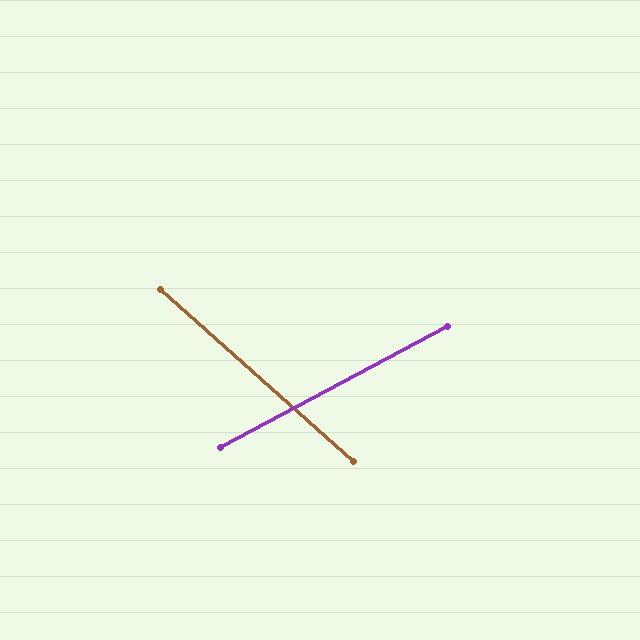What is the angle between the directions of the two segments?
Approximately 70 degrees.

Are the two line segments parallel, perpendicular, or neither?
Neither parallel nor perpendicular — they differ by about 70°.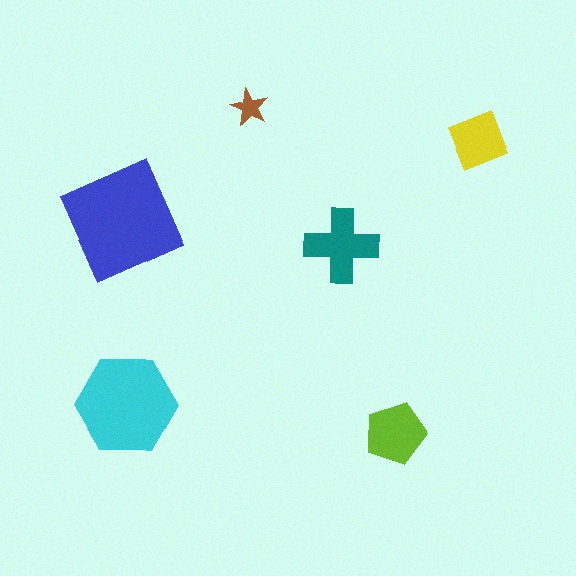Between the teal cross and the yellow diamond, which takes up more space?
The teal cross.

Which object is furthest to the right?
The yellow diamond is rightmost.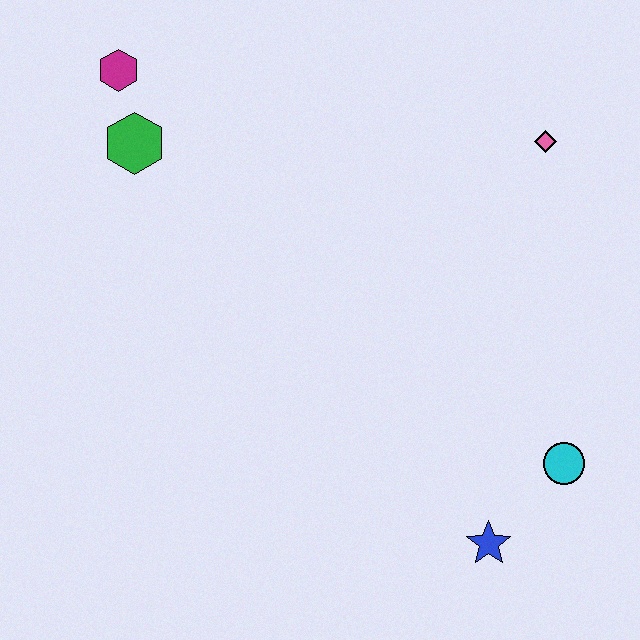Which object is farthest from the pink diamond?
The magenta hexagon is farthest from the pink diamond.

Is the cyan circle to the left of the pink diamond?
No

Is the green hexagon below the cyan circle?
No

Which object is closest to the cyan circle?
The blue star is closest to the cyan circle.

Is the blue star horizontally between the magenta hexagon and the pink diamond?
Yes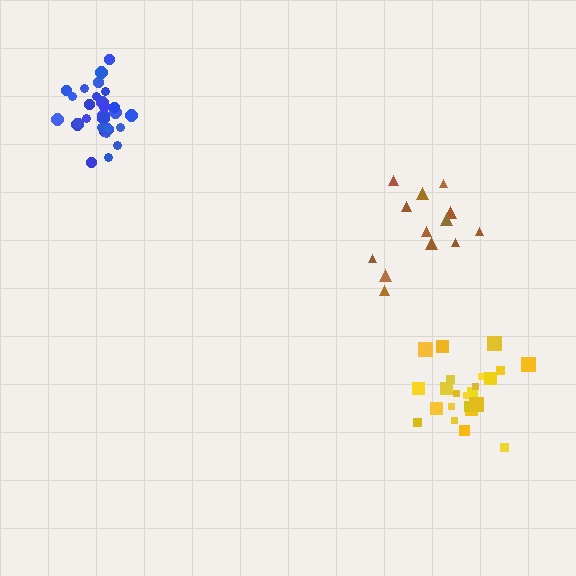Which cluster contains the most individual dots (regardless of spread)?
Blue (29).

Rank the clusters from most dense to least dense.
blue, yellow, brown.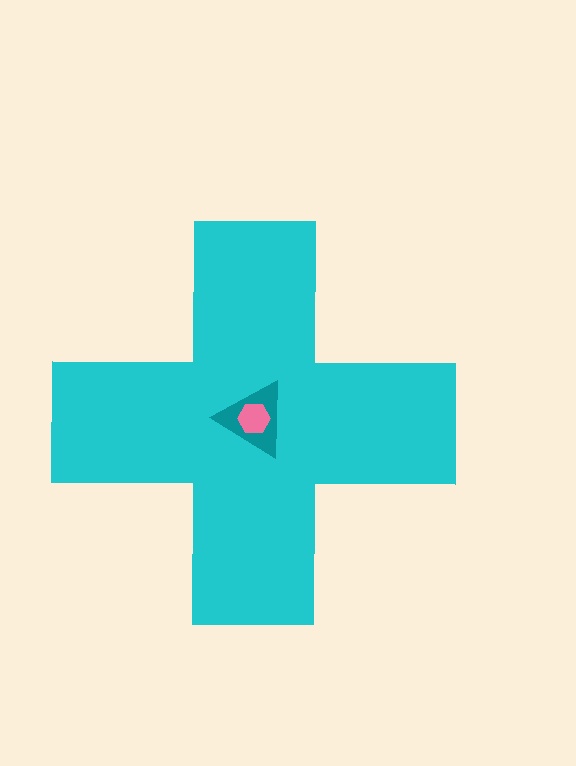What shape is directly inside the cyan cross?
The teal triangle.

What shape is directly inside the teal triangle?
The pink hexagon.